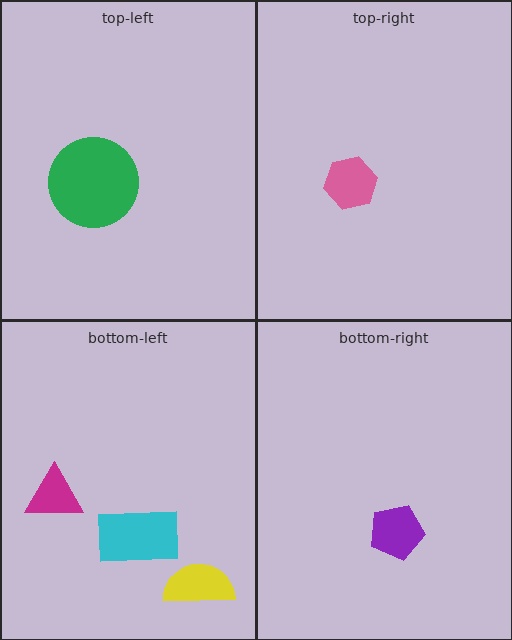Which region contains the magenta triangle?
The bottom-left region.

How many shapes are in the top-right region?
1.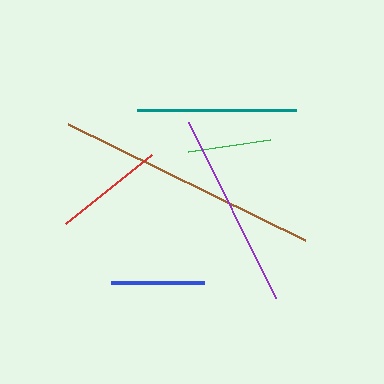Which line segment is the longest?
The brown line is the longest at approximately 264 pixels.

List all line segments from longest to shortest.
From longest to shortest: brown, purple, teal, red, blue, green.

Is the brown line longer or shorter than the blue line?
The brown line is longer than the blue line.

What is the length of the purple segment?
The purple segment is approximately 196 pixels long.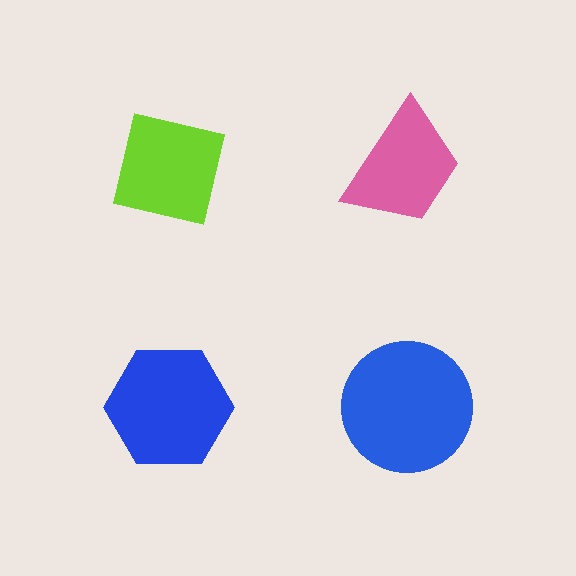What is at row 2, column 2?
A blue circle.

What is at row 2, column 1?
A blue hexagon.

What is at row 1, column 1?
A lime square.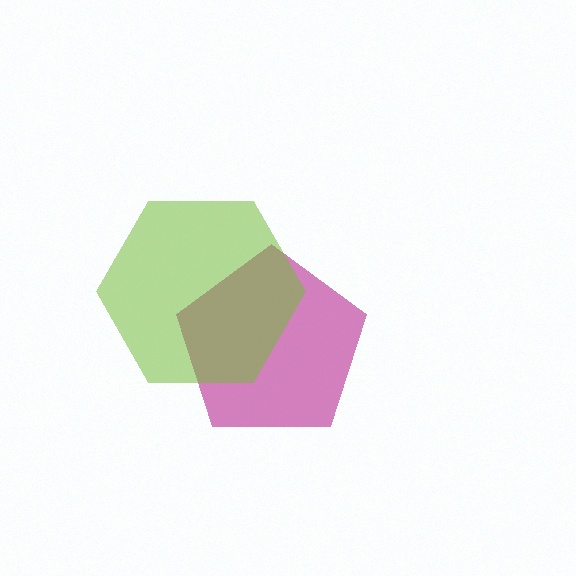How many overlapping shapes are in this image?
There are 2 overlapping shapes in the image.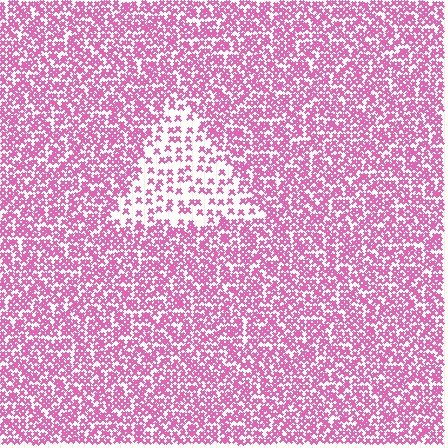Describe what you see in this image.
The image contains small pink elements arranged at two different densities. A triangle-shaped region is visible where the elements are less densely packed than the surrounding area.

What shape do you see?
I see a triangle.